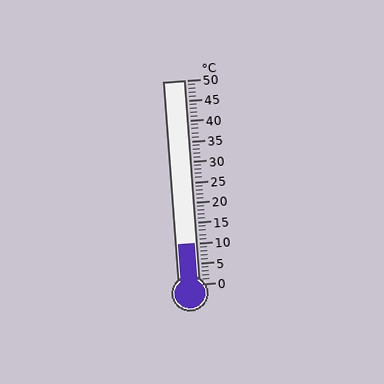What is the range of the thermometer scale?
The thermometer scale ranges from 0°C to 50°C.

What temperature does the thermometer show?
The thermometer shows approximately 10°C.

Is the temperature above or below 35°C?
The temperature is below 35°C.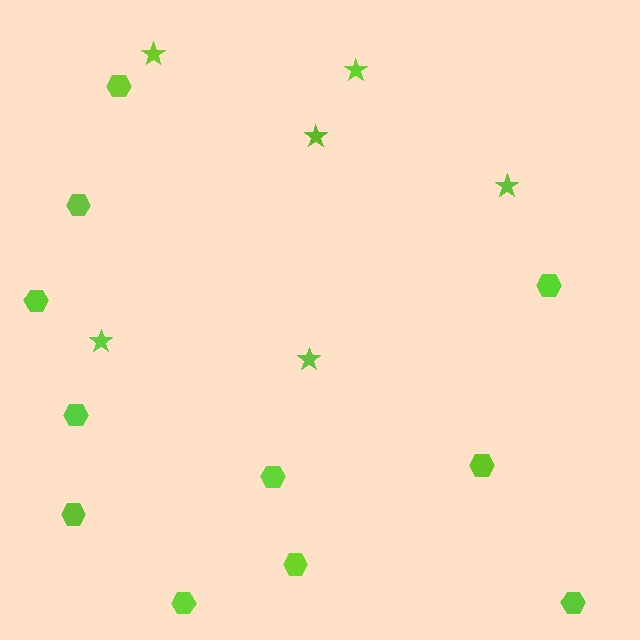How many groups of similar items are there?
There are 2 groups: one group of stars (6) and one group of hexagons (11).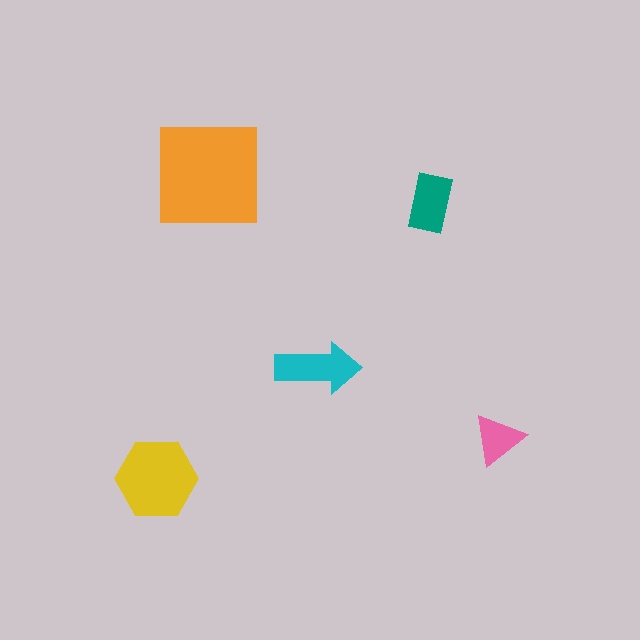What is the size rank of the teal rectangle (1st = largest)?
4th.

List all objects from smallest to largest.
The pink triangle, the teal rectangle, the cyan arrow, the yellow hexagon, the orange square.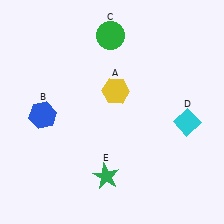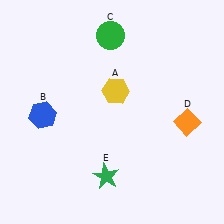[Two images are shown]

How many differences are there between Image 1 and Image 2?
There is 1 difference between the two images.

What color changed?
The diamond (D) changed from cyan in Image 1 to orange in Image 2.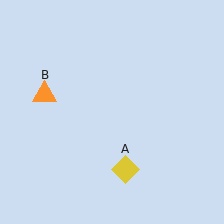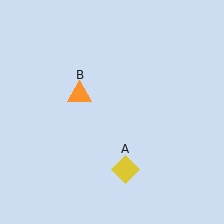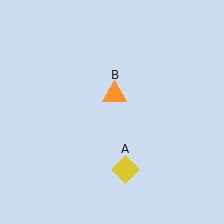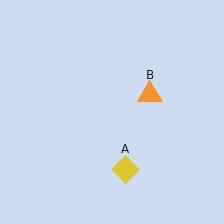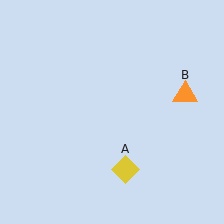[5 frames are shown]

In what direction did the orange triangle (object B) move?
The orange triangle (object B) moved right.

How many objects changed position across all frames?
1 object changed position: orange triangle (object B).